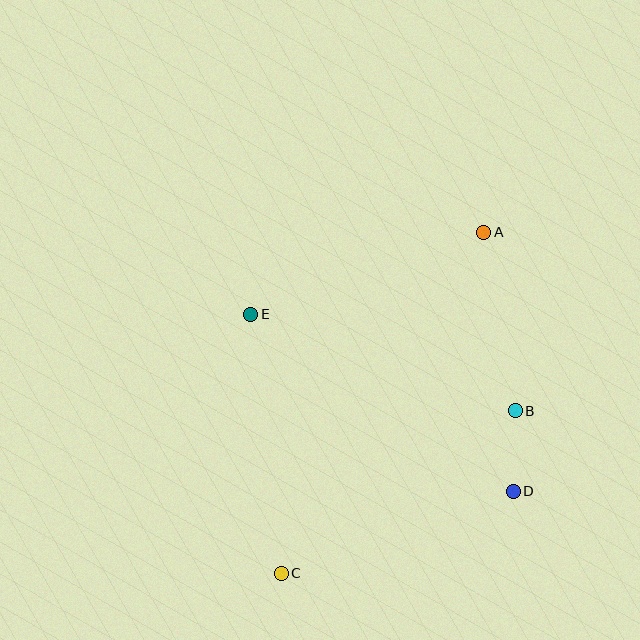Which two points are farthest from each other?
Points A and C are farthest from each other.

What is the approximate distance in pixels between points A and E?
The distance between A and E is approximately 247 pixels.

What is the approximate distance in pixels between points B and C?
The distance between B and C is approximately 285 pixels.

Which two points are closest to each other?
Points B and D are closest to each other.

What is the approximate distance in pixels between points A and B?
The distance between A and B is approximately 181 pixels.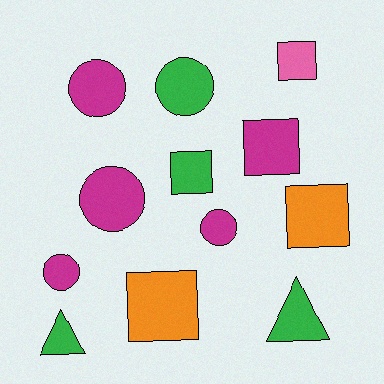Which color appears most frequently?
Magenta, with 5 objects.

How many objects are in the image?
There are 12 objects.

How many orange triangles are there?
There are no orange triangles.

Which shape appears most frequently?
Circle, with 5 objects.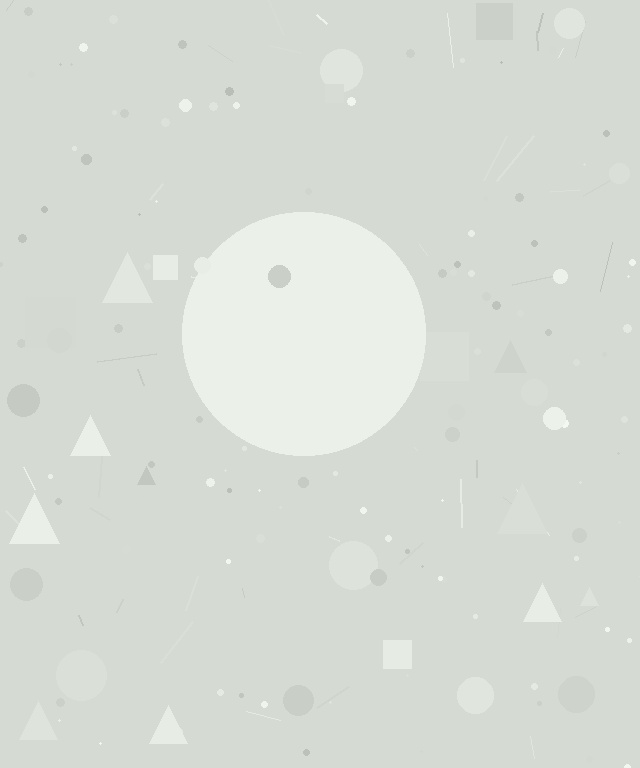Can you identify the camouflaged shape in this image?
The camouflaged shape is a circle.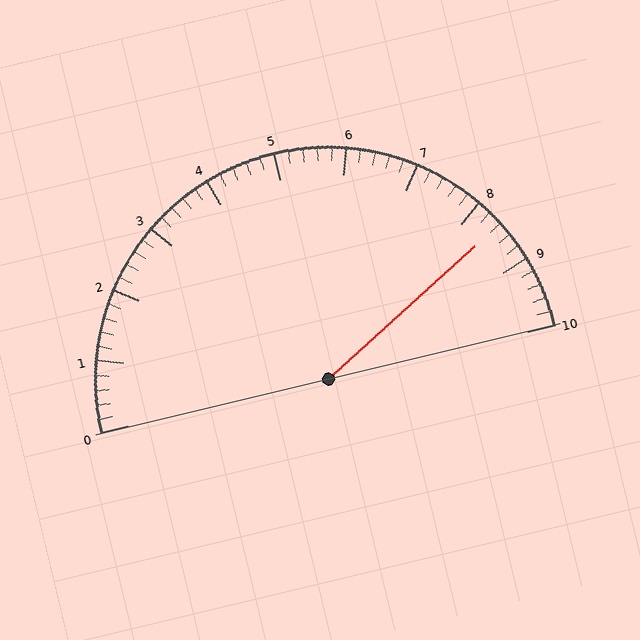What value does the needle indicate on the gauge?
The needle indicates approximately 8.4.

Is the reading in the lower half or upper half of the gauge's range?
The reading is in the upper half of the range (0 to 10).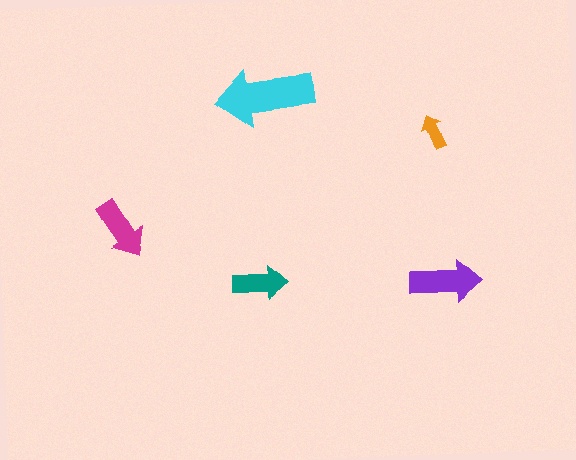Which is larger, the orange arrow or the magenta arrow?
The magenta one.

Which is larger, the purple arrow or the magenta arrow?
The purple one.